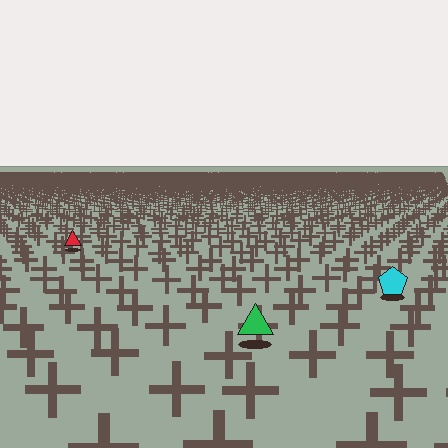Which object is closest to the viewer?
The green triangle is closest. The texture marks near it are larger and more spread out.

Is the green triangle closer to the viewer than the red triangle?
Yes. The green triangle is closer — you can tell from the texture gradient: the ground texture is coarser near it.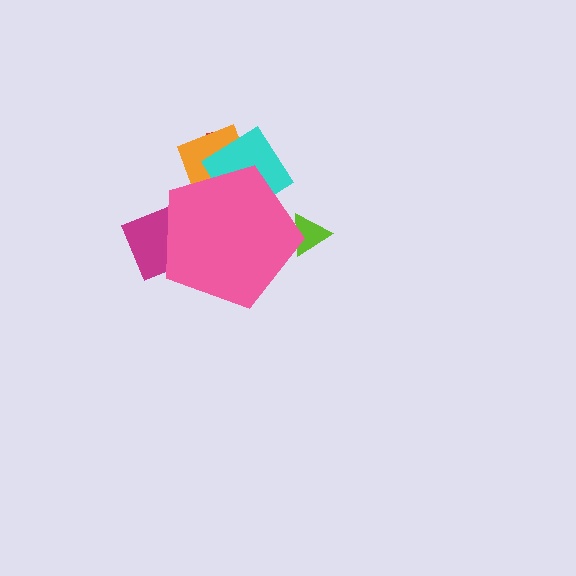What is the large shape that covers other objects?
A pink pentagon.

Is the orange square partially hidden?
Yes, the orange square is partially hidden behind the pink pentagon.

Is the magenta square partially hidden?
Yes, the magenta square is partially hidden behind the pink pentagon.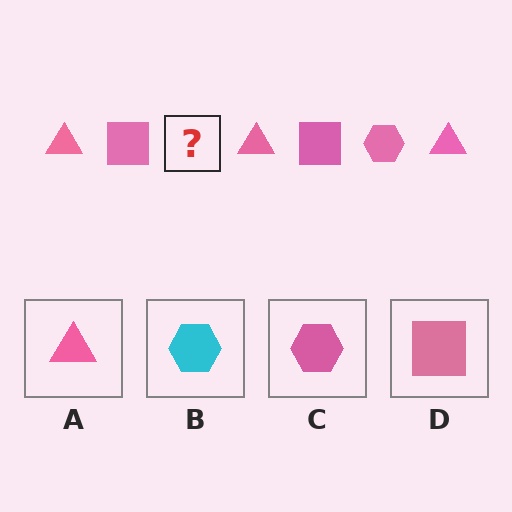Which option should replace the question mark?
Option C.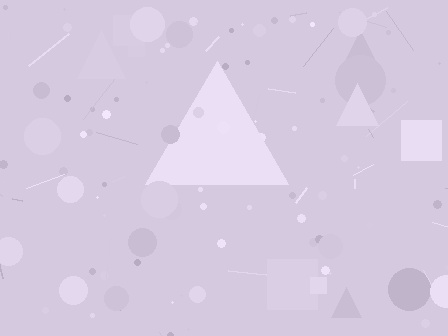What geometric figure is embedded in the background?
A triangle is embedded in the background.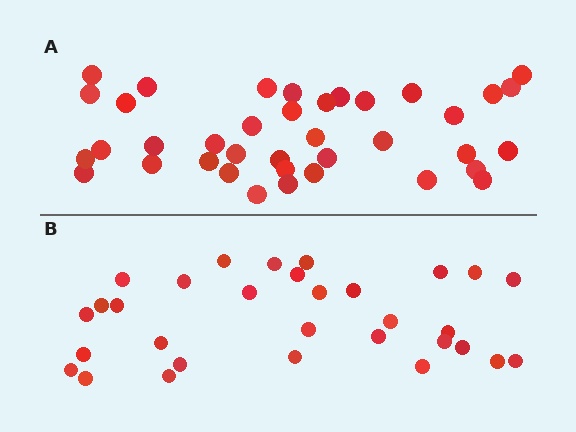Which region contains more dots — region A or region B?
Region A (the top region) has more dots.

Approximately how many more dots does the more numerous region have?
Region A has roughly 8 or so more dots than region B.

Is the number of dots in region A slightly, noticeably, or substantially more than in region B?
Region A has only slightly more — the two regions are fairly close. The ratio is roughly 1.2 to 1.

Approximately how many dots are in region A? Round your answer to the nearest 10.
About 40 dots. (The exact count is 38, which rounds to 40.)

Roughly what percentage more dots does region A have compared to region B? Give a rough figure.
About 25% more.